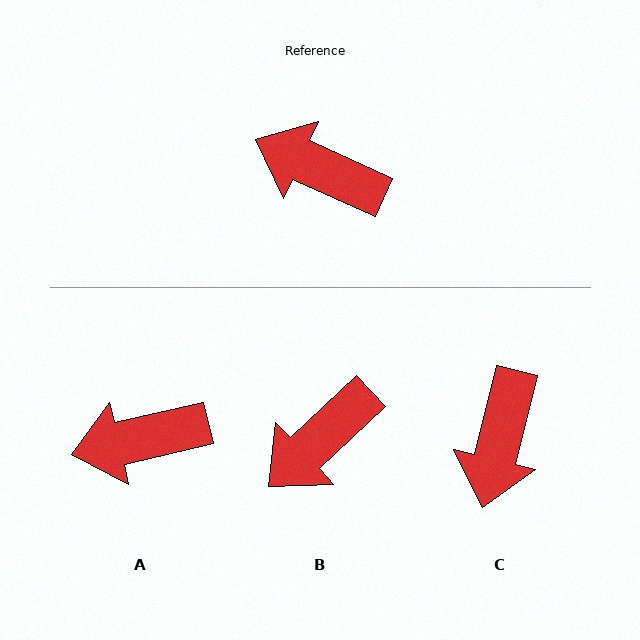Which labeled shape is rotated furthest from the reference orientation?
C, about 100 degrees away.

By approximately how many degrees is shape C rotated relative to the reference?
Approximately 100 degrees counter-clockwise.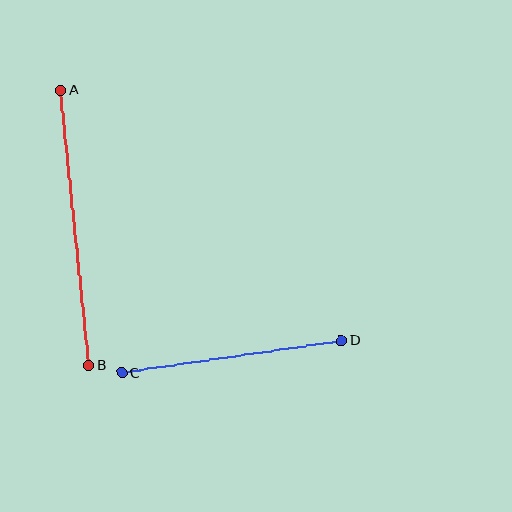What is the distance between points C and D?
The distance is approximately 222 pixels.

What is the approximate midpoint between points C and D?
The midpoint is at approximately (232, 357) pixels.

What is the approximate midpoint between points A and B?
The midpoint is at approximately (75, 228) pixels.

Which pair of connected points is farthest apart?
Points A and B are farthest apart.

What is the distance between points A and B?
The distance is approximately 277 pixels.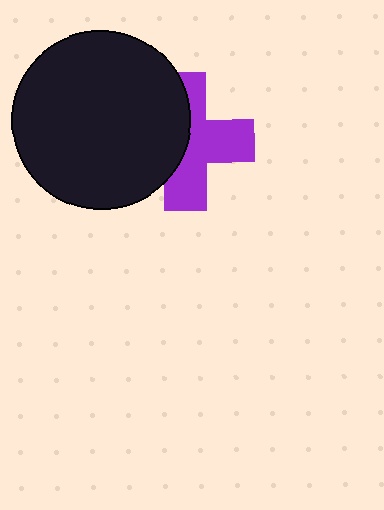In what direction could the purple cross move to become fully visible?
The purple cross could move right. That would shift it out from behind the black circle entirely.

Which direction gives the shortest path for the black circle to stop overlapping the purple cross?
Moving left gives the shortest separation.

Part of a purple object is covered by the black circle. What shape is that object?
It is a cross.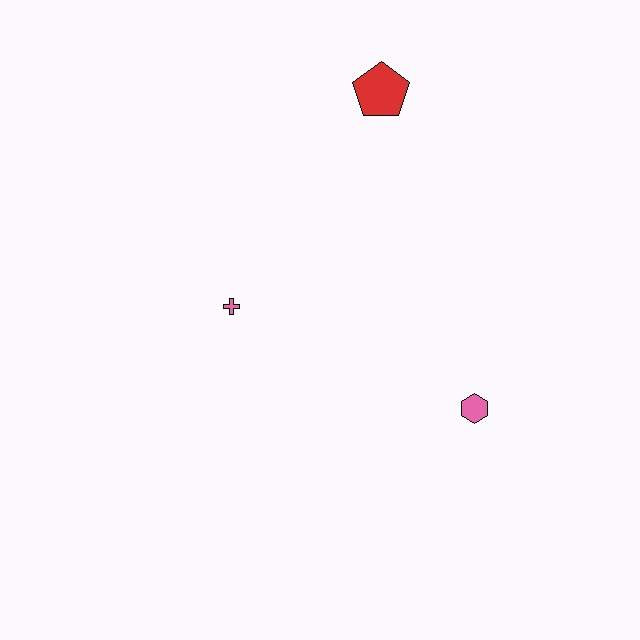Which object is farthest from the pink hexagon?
The red pentagon is farthest from the pink hexagon.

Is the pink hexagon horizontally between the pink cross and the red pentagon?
No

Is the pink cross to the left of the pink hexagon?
Yes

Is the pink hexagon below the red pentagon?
Yes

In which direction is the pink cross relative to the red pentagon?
The pink cross is below the red pentagon.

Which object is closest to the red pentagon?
The pink cross is closest to the red pentagon.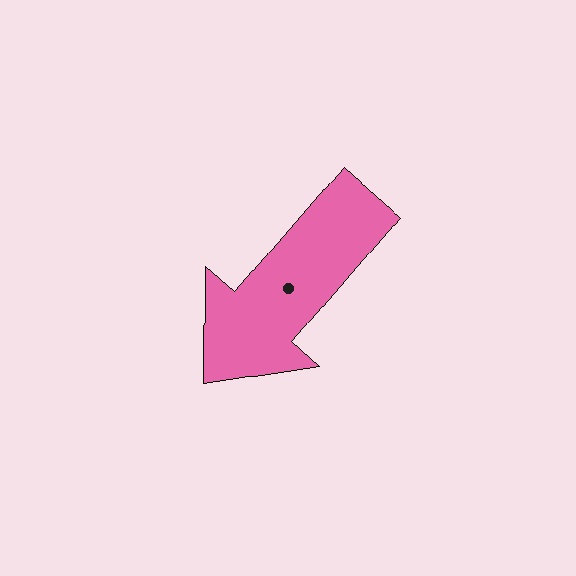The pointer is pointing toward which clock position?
Roughly 7 o'clock.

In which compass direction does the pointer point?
Southwest.